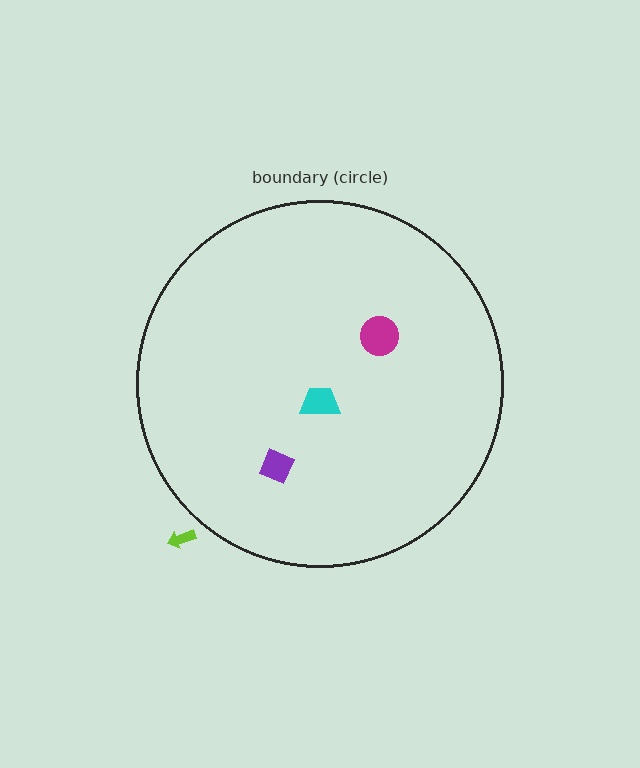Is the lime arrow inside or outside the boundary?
Outside.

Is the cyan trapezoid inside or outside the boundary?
Inside.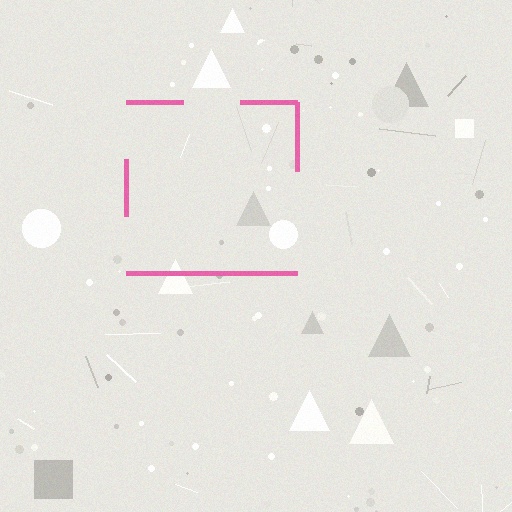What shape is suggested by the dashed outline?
The dashed outline suggests a square.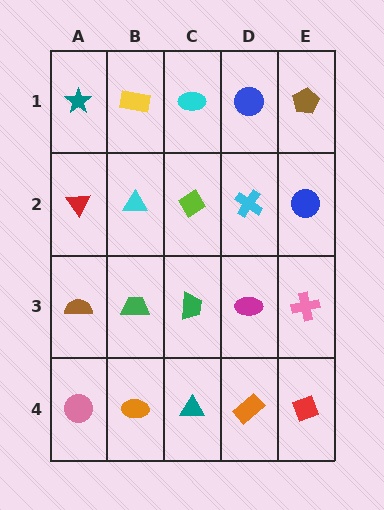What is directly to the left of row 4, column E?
An orange rectangle.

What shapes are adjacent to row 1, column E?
A blue circle (row 2, column E), a blue circle (row 1, column D).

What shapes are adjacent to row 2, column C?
A cyan ellipse (row 1, column C), a green trapezoid (row 3, column C), a cyan triangle (row 2, column B), a cyan cross (row 2, column D).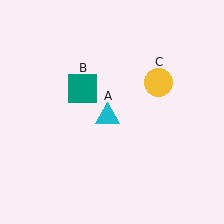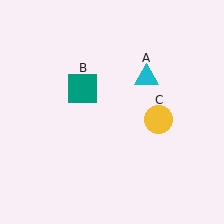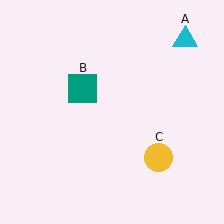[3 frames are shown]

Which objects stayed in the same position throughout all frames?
Teal square (object B) remained stationary.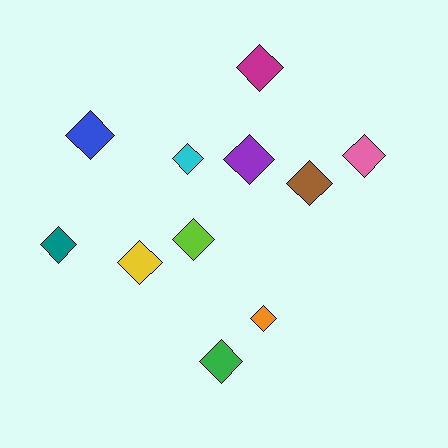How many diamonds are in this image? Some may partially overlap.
There are 11 diamonds.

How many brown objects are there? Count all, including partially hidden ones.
There is 1 brown object.